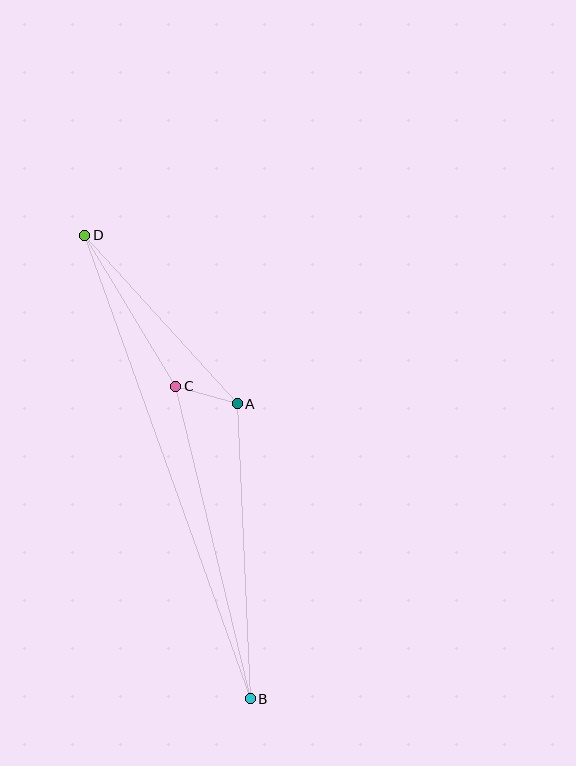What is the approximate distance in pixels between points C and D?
The distance between C and D is approximately 176 pixels.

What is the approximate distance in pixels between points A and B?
The distance between A and B is approximately 295 pixels.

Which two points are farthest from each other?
Points B and D are farthest from each other.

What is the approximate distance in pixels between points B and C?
The distance between B and C is approximately 321 pixels.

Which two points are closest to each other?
Points A and C are closest to each other.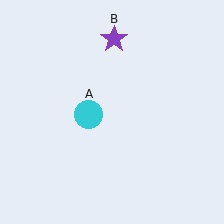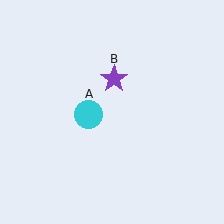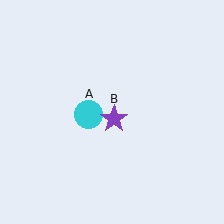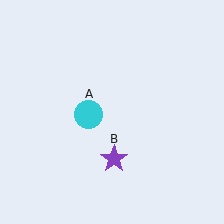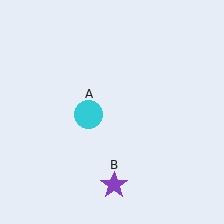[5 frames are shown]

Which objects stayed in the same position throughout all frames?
Cyan circle (object A) remained stationary.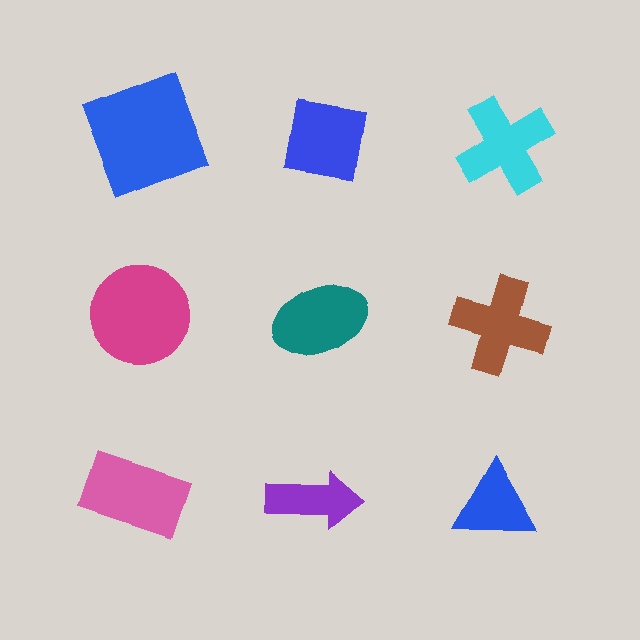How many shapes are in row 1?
3 shapes.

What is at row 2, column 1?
A magenta circle.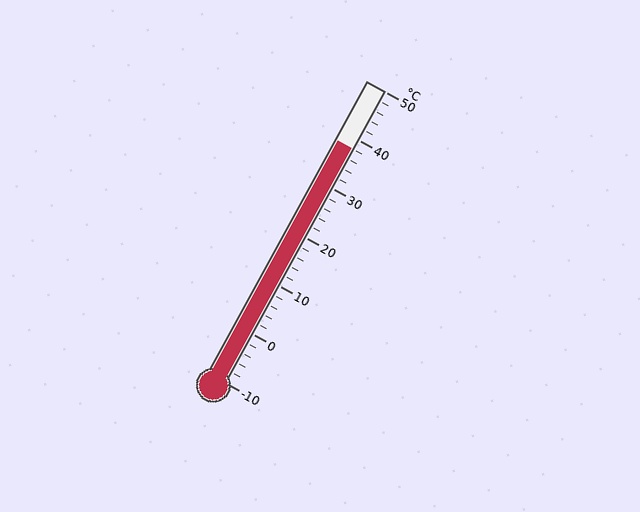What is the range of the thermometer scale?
The thermometer scale ranges from -10°C to 50°C.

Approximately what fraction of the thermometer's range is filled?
The thermometer is filled to approximately 80% of its range.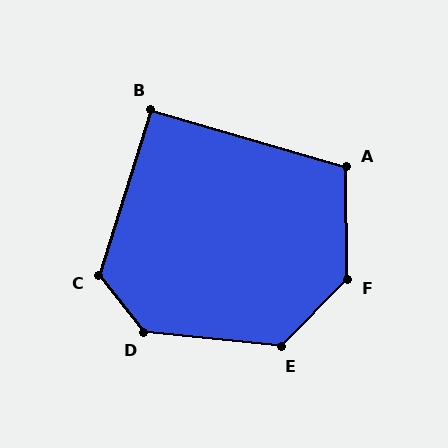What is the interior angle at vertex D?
Approximately 134 degrees (obtuse).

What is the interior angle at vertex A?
Approximately 107 degrees (obtuse).